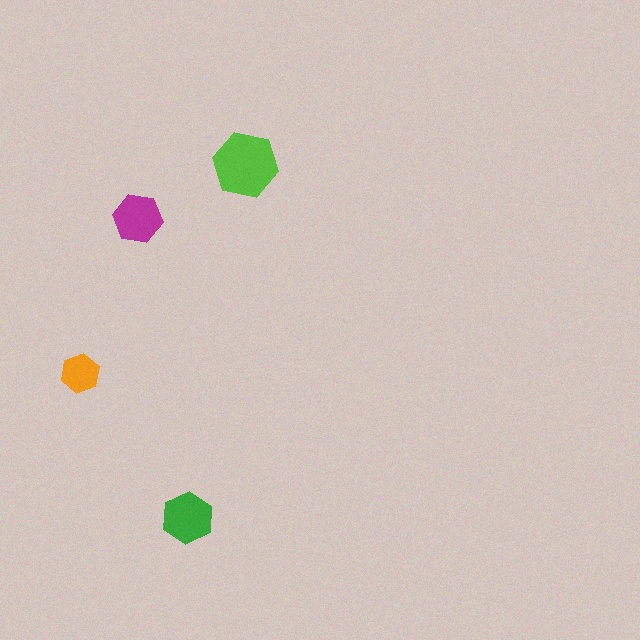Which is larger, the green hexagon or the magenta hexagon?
The green one.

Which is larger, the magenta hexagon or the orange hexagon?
The magenta one.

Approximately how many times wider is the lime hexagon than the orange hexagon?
About 1.5 times wider.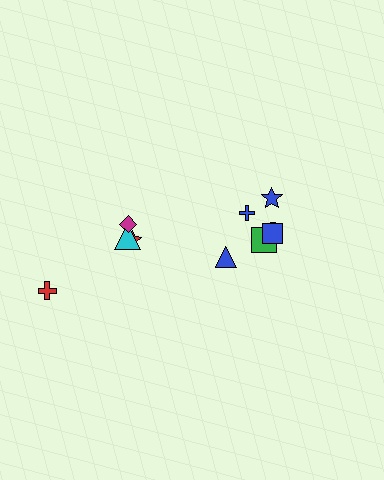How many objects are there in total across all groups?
There are 10 objects.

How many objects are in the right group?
There are 6 objects.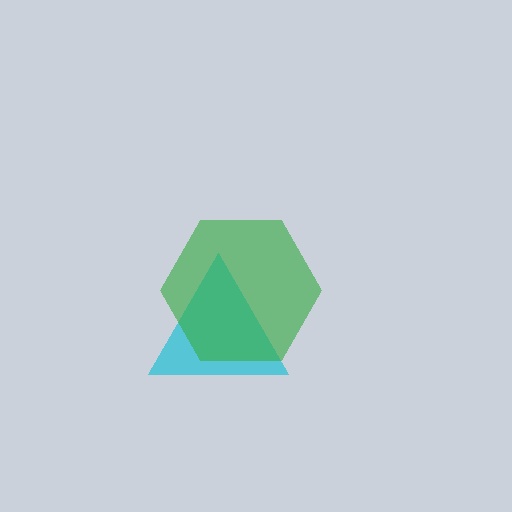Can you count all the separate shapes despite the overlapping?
Yes, there are 2 separate shapes.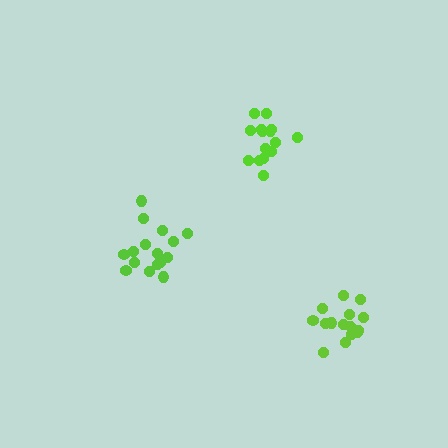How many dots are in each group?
Group 1: 15 dots, Group 2: 16 dots, Group 3: 15 dots (46 total).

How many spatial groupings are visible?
There are 3 spatial groupings.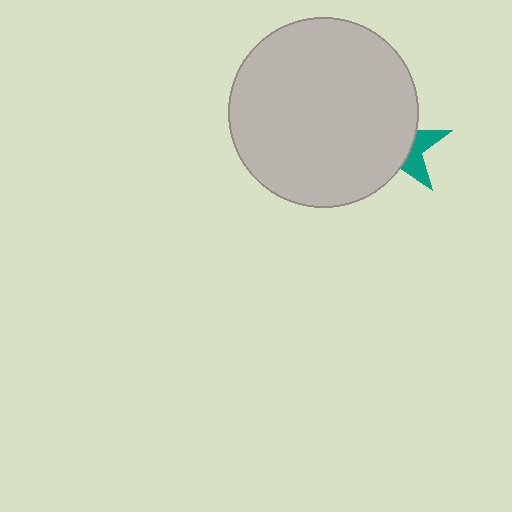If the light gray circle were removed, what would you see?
You would see the complete teal star.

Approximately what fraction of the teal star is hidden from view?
Roughly 68% of the teal star is hidden behind the light gray circle.